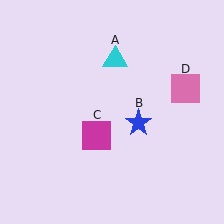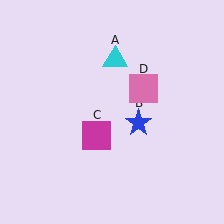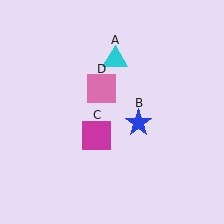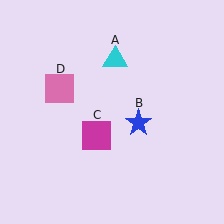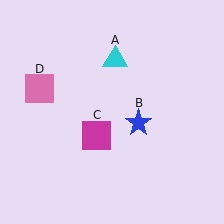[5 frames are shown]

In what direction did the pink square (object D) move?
The pink square (object D) moved left.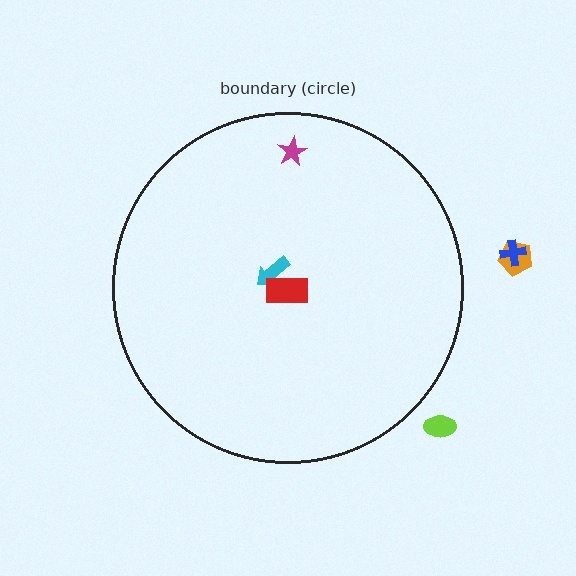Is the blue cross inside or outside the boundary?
Outside.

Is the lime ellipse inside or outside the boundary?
Outside.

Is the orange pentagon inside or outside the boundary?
Outside.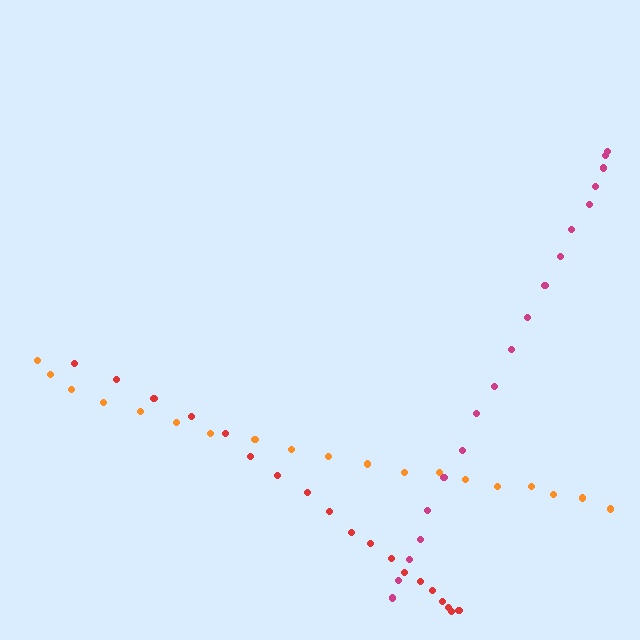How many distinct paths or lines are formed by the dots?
There are 3 distinct paths.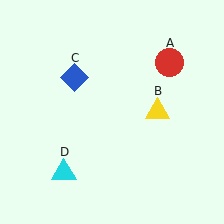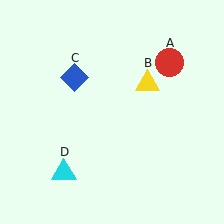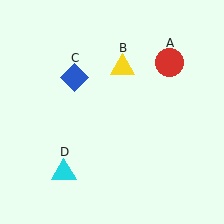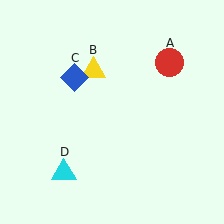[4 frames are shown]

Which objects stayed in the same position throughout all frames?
Red circle (object A) and blue diamond (object C) and cyan triangle (object D) remained stationary.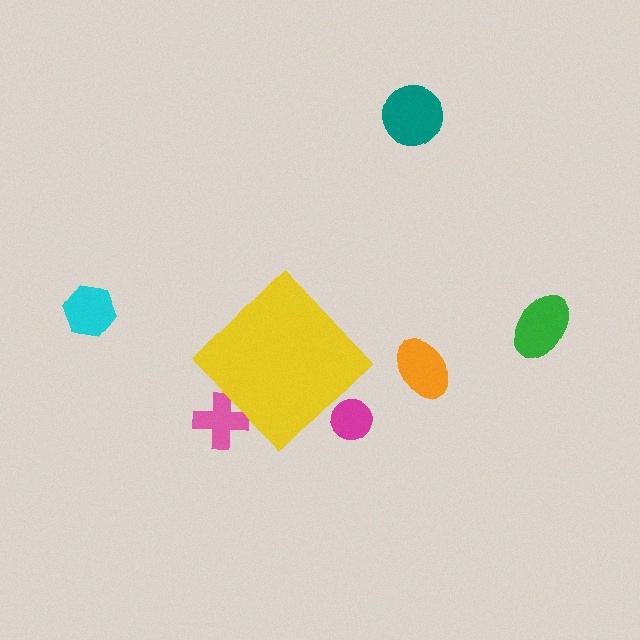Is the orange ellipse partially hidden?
No, the orange ellipse is fully visible.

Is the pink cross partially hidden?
Yes, the pink cross is partially hidden behind the yellow diamond.